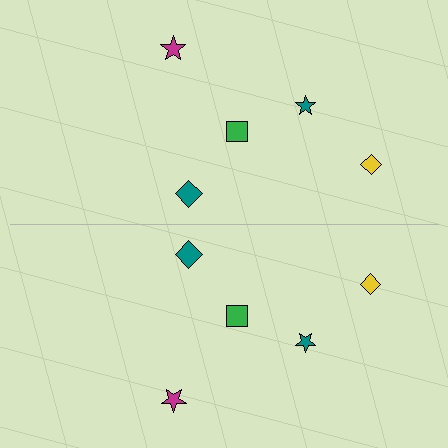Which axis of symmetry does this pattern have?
The pattern has a horizontal axis of symmetry running through the center of the image.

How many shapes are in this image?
There are 10 shapes in this image.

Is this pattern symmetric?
Yes, this pattern has bilateral (reflection) symmetry.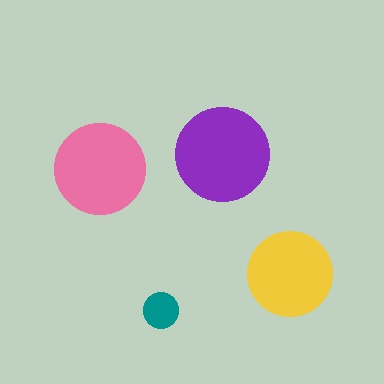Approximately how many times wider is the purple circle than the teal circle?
About 2.5 times wider.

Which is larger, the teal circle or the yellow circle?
The yellow one.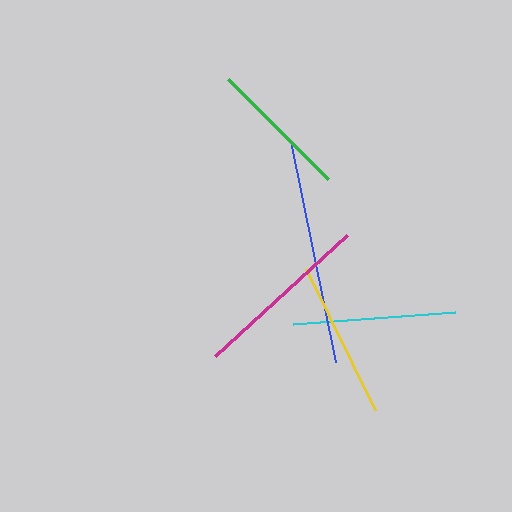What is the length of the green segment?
The green segment is approximately 141 pixels long.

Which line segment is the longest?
The blue line is the longest at approximately 226 pixels.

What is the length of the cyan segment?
The cyan segment is approximately 162 pixels long.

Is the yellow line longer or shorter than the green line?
The yellow line is longer than the green line.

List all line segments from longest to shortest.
From longest to shortest: blue, magenta, cyan, yellow, green.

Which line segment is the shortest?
The green line is the shortest at approximately 141 pixels.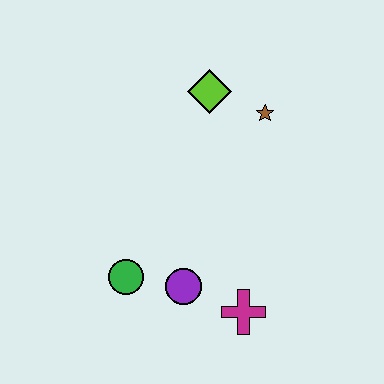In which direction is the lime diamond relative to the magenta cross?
The lime diamond is above the magenta cross.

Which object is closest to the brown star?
The lime diamond is closest to the brown star.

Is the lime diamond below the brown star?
No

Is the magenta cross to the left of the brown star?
Yes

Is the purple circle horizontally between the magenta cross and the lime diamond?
No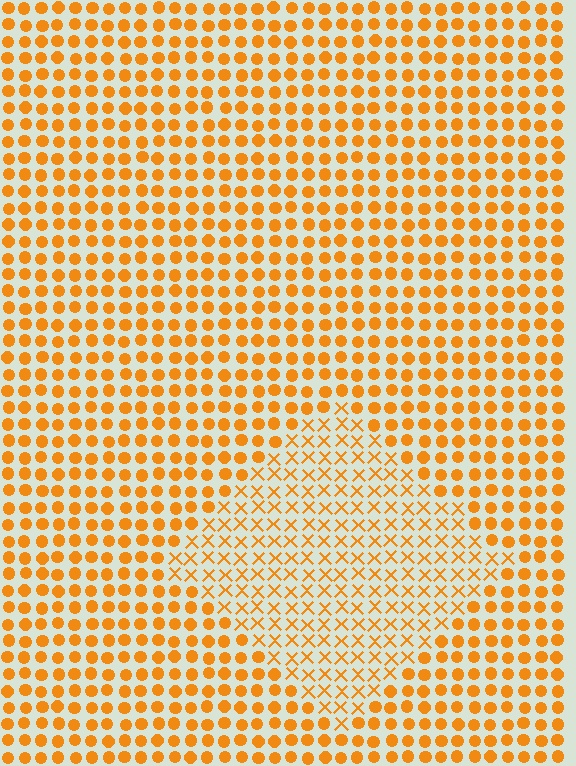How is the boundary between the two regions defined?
The boundary is defined by a change in element shape: X marks inside vs. circles outside. All elements share the same color and spacing.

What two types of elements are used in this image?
The image uses X marks inside the diamond region and circles outside it.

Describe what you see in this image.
The image is filled with small orange elements arranged in a uniform grid. A diamond-shaped region contains X marks, while the surrounding area contains circles. The boundary is defined purely by the change in element shape.